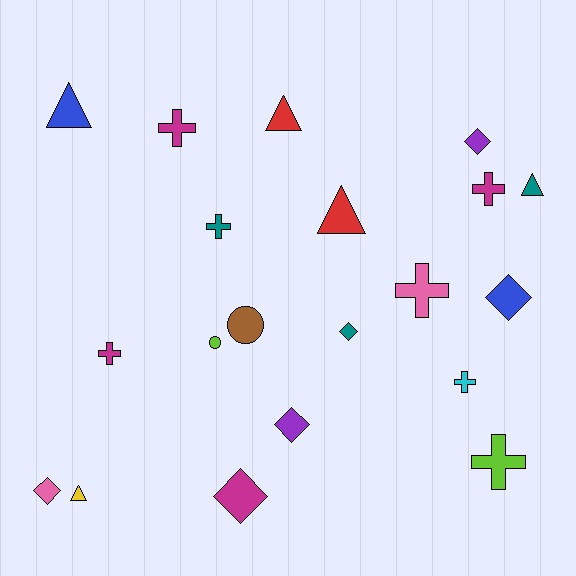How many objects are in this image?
There are 20 objects.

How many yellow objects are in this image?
There is 1 yellow object.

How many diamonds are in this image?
There are 6 diamonds.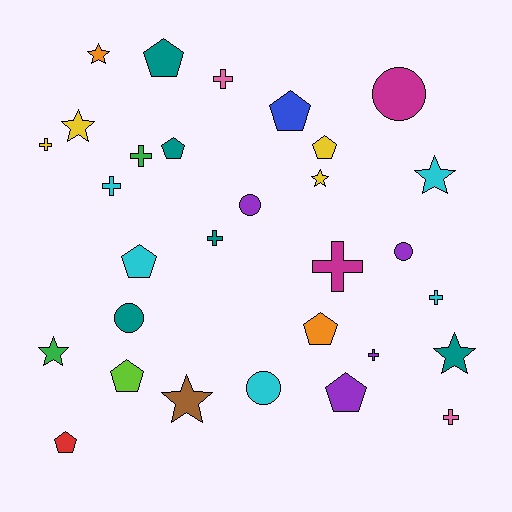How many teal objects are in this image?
There are 5 teal objects.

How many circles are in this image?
There are 5 circles.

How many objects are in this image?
There are 30 objects.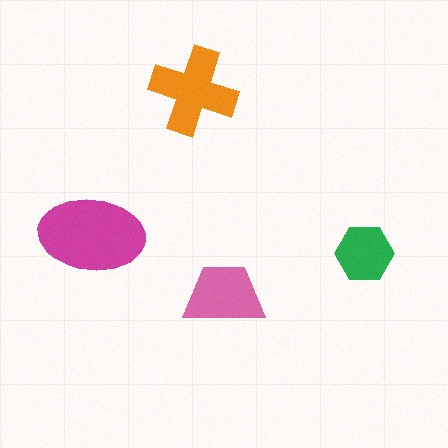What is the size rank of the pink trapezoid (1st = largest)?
3rd.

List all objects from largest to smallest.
The magenta ellipse, the orange cross, the pink trapezoid, the green hexagon.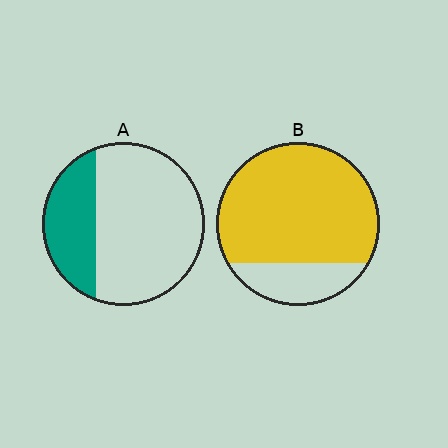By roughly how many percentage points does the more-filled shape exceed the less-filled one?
By roughly 50 percentage points (B over A).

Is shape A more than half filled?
No.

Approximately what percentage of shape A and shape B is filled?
A is approximately 30% and B is approximately 80%.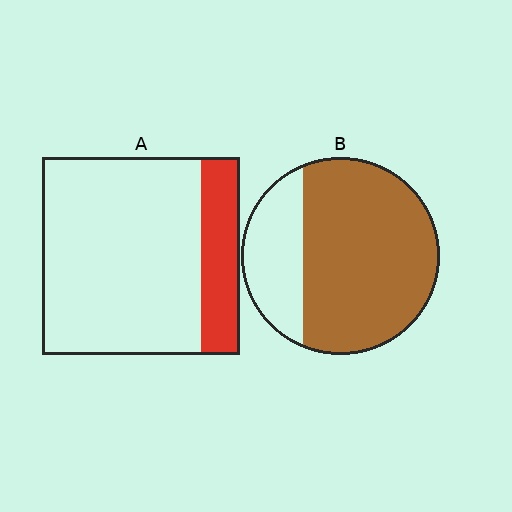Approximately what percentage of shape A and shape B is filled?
A is approximately 20% and B is approximately 75%.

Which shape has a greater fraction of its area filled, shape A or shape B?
Shape B.